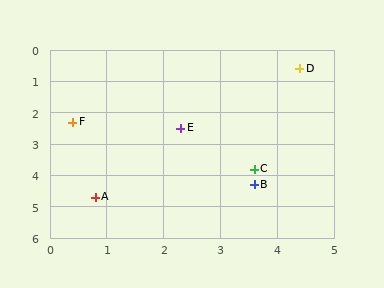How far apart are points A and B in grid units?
Points A and B are about 2.8 grid units apart.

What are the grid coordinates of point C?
Point C is at approximately (3.6, 3.8).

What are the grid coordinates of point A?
Point A is at approximately (0.8, 4.7).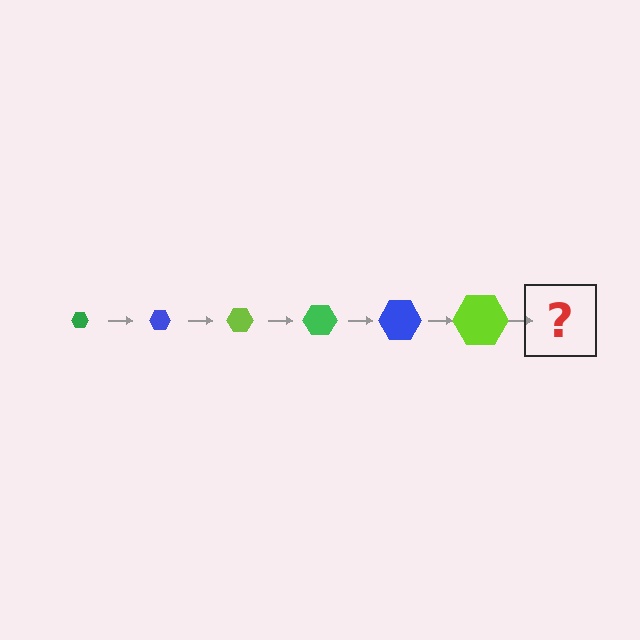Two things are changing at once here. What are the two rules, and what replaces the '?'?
The two rules are that the hexagon grows larger each step and the color cycles through green, blue, and lime. The '?' should be a green hexagon, larger than the previous one.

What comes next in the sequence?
The next element should be a green hexagon, larger than the previous one.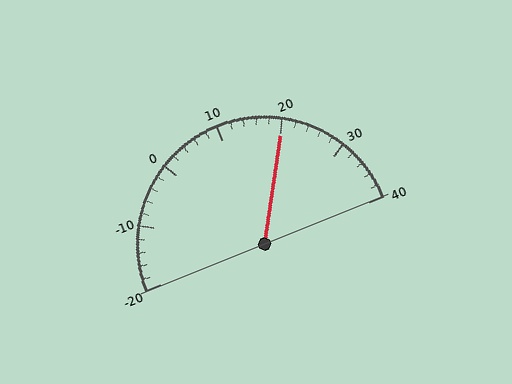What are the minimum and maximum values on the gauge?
The gauge ranges from -20 to 40.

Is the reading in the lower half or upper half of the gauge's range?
The reading is in the upper half of the range (-20 to 40).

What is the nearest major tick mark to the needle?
The nearest major tick mark is 20.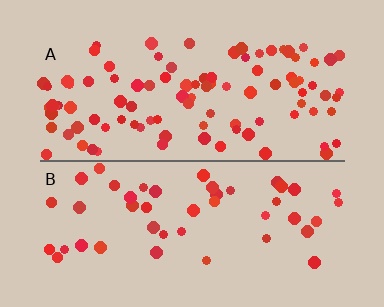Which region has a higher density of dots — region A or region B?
A (the top).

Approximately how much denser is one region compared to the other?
Approximately 2.1× — region A over region B.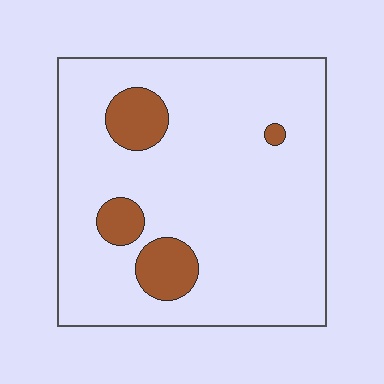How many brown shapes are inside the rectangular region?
4.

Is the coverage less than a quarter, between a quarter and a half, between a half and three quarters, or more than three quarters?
Less than a quarter.